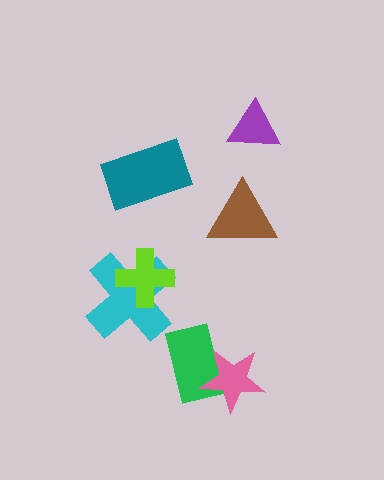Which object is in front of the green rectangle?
The pink star is in front of the green rectangle.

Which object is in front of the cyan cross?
The lime cross is in front of the cyan cross.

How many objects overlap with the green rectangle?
1 object overlaps with the green rectangle.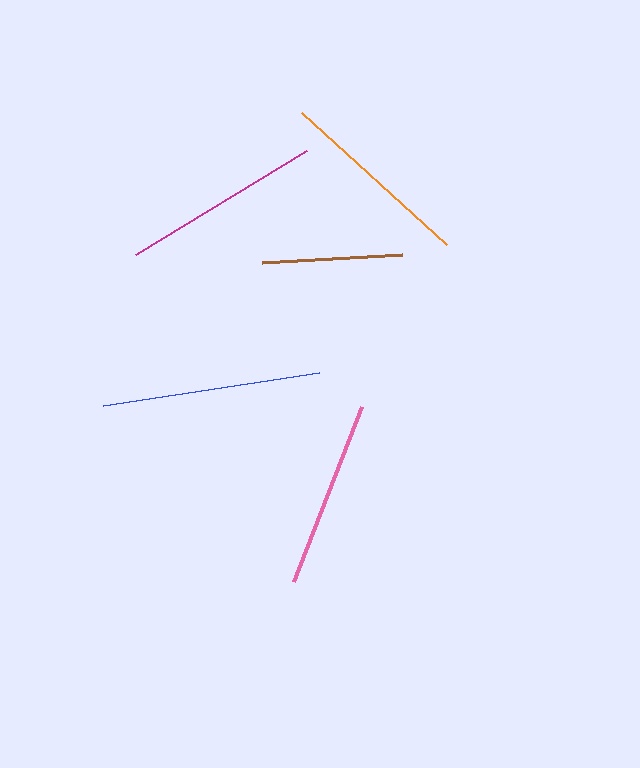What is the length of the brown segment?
The brown segment is approximately 140 pixels long.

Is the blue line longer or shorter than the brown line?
The blue line is longer than the brown line.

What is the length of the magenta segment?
The magenta segment is approximately 200 pixels long.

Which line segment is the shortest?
The brown line is the shortest at approximately 140 pixels.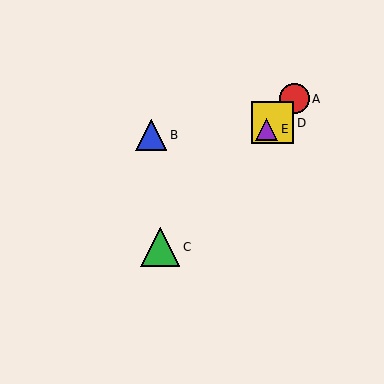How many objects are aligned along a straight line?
4 objects (A, C, D, E) are aligned along a straight line.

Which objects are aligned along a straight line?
Objects A, C, D, E are aligned along a straight line.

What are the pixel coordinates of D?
Object D is at (273, 123).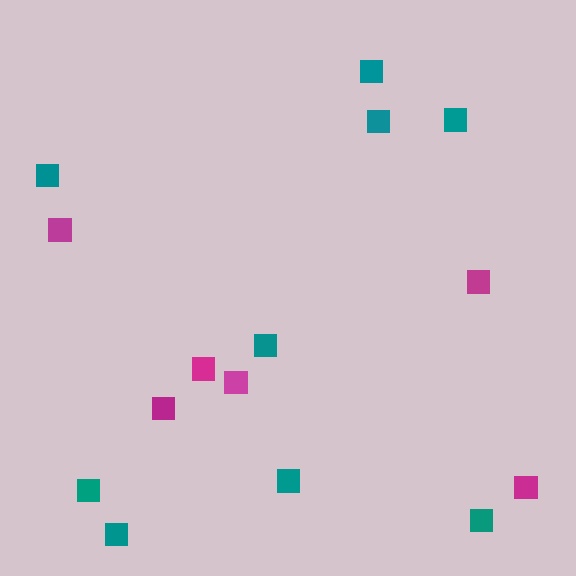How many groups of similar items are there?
There are 2 groups: one group of teal squares (9) and one group of magenta squares (6).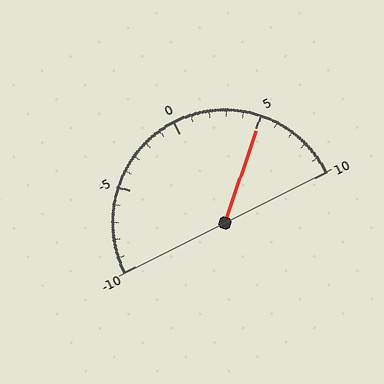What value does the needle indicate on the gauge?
The needle indicates approximately 5.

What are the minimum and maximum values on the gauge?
The gauge ranges from -10 to 10.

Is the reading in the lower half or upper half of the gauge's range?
The reading is in the upper half of the range (-10 to 10).